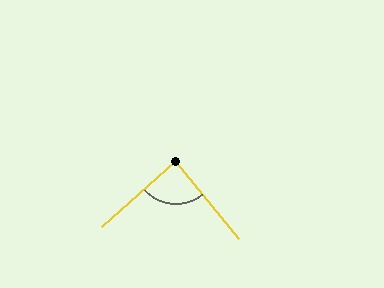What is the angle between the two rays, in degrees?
Approximately 88 degrees.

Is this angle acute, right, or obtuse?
It is approximately a right angle.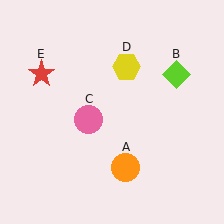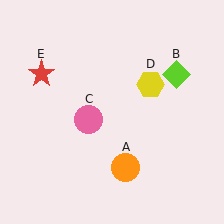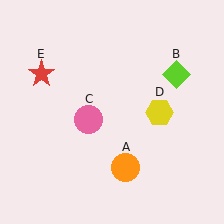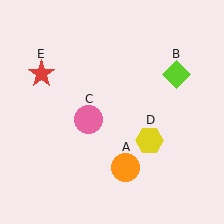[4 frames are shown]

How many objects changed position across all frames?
1 object changed position: yellow hexagon (object D).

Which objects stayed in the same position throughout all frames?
Orange circle (object A) and lime diamond (object B) and pink circle (object C) and red star (object E) remained stationary.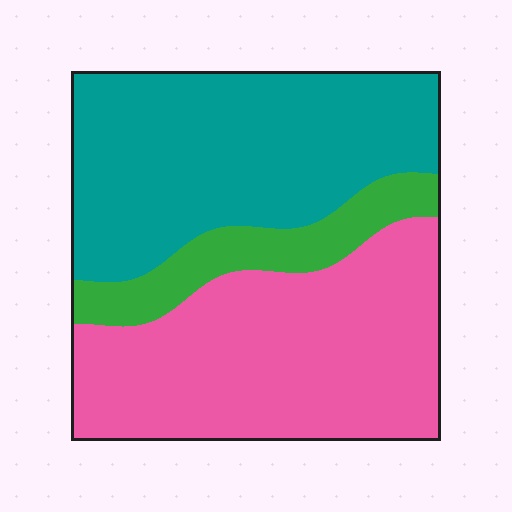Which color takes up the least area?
Green, at roughly 15%.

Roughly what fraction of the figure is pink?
Pink takes up between a third and a half of the figure.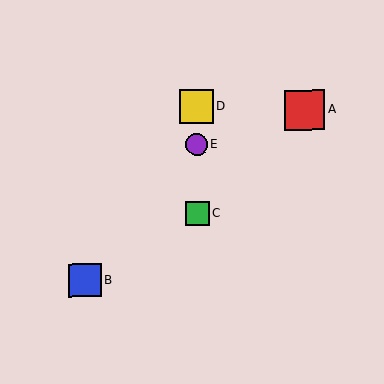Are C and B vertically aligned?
No, C is at x≈197 and B is at x≈85.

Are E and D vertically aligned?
Yes, both are at x≈197.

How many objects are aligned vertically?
3 objects (C, D, E) are aligned vertically.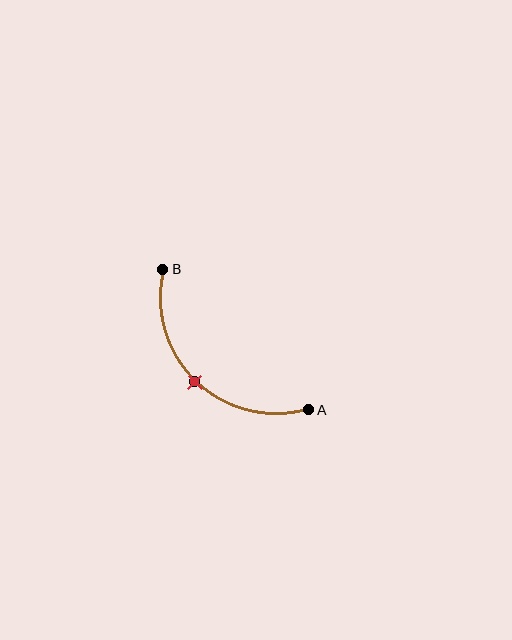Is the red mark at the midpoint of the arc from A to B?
Yes. The red mark lies on the arc at equal arc-length from both A and B — it is the arc midpoint.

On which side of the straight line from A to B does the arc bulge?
The arc bulges below and to the left of the straight line connecting A and B.